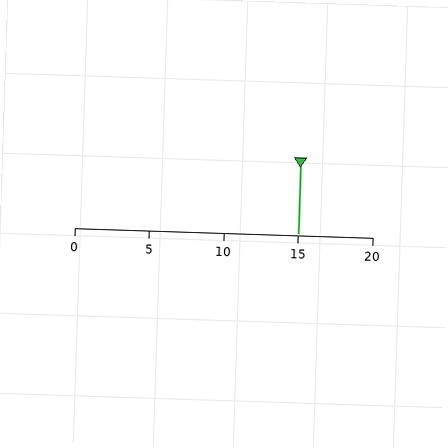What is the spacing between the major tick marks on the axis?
The major ticks are spaced 5 apart.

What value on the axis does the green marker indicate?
The marker indicates approximately 15.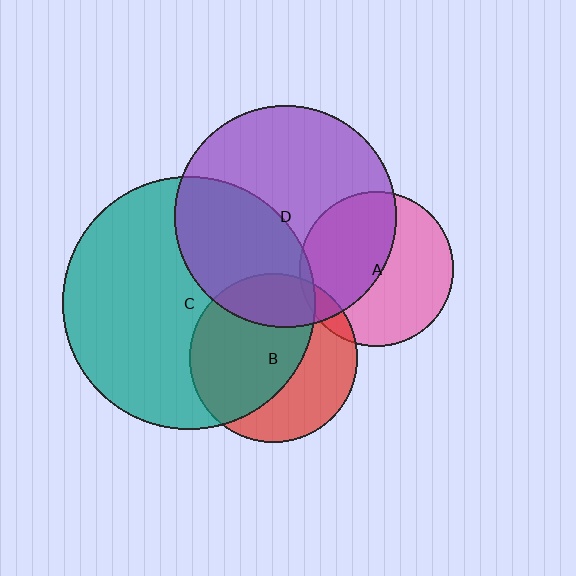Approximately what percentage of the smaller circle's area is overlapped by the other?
Approximately 40%.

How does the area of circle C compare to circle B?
Approximately 2.2 times.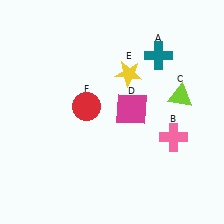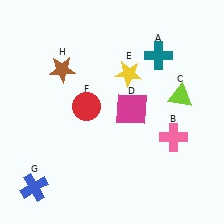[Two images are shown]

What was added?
A blue cross (G), a brown star (H) were added in Image 2.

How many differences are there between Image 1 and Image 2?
There are 2 differences between the two images.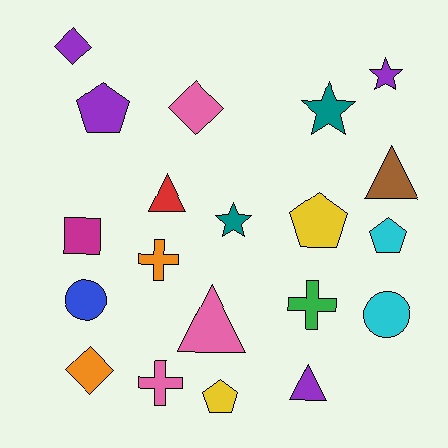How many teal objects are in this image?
There are 2 teal objects.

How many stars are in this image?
There are 3 stars.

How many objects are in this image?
There are 20 objects.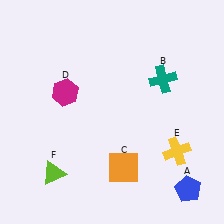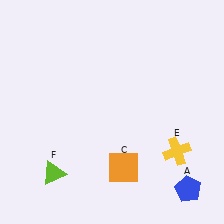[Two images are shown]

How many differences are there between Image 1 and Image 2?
There are 2 differences between the two images.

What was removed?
The magenta hexagon (D), the teal cross (B) were removed in Image 2.